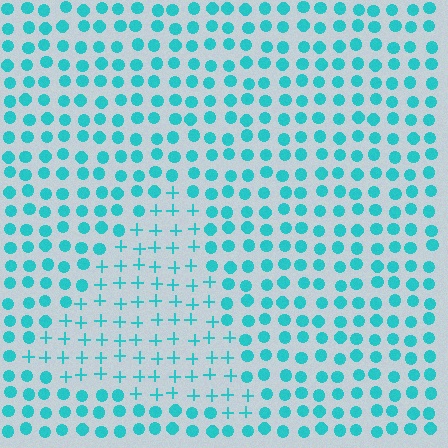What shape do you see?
I see a triangle.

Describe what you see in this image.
The image is filled with small cyan elements arranged in a uniform grid. A triangle-shaped region contains plus signs, while the surrounding area contains circles. The boundary is defined purely by the change in element shape.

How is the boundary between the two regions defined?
The boundary is defined by a change in element shape: plus signs inside vs. circles outside. All elements share the same color and spacing.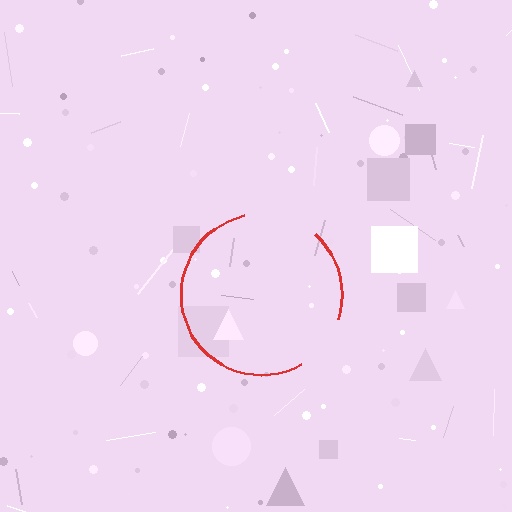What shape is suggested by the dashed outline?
The dashed outline suggests a circle.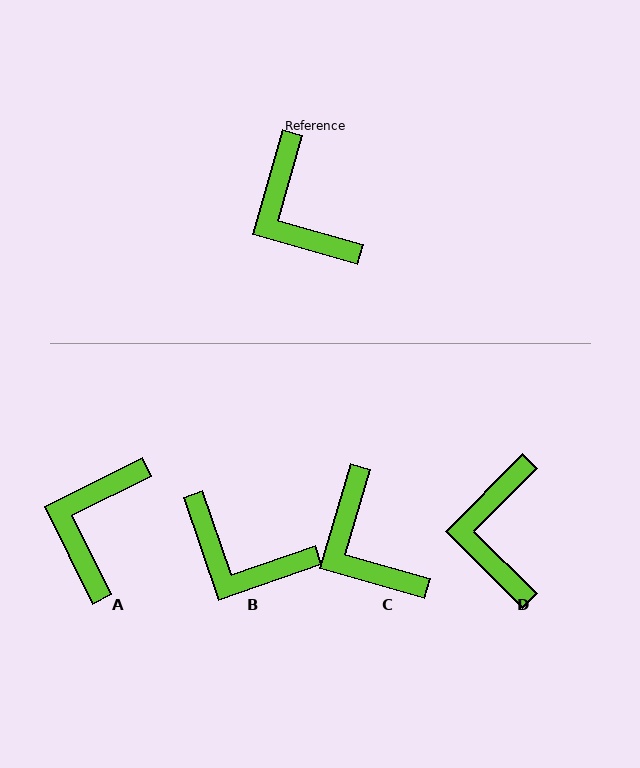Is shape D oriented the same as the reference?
No, it is off by about 29 degrees.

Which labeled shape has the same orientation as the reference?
C.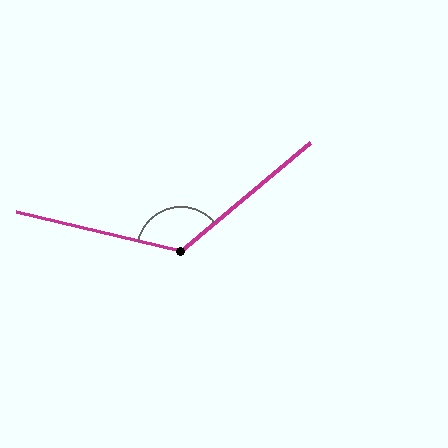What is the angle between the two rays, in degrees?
Approximately 127 degrees.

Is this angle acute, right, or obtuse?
It is obtuse.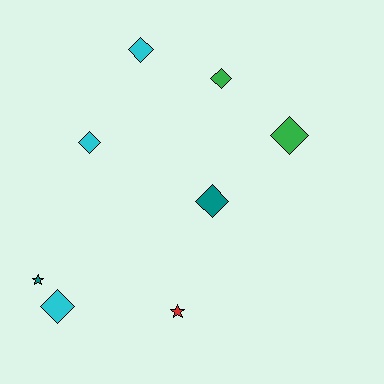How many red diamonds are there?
There are no red diamonds.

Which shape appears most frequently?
Diamond, with 6 objects.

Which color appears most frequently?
Cyan, with 3 objects.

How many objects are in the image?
There are 8 objects.